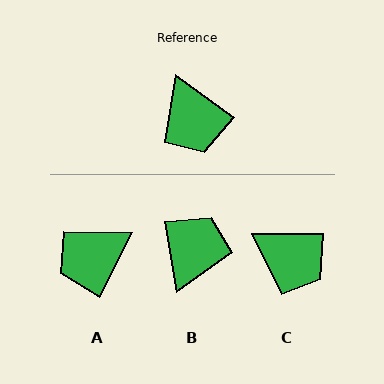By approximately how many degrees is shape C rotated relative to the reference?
Approximately 36 degrees counter-clockwise.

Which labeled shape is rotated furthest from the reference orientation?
B, about 136 degrees away.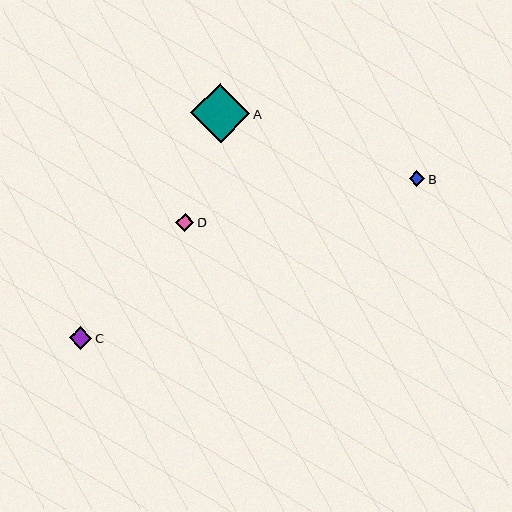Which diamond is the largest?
Diamond A is the largest with a size of approximately 59 pixels.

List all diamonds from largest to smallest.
From largest to smallest: A, C, D, B.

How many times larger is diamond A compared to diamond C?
Diamond A is approximately 2.6 times the size of diamond C.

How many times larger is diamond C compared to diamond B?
Diamond C is approximately 1.4 times the size of diamond B.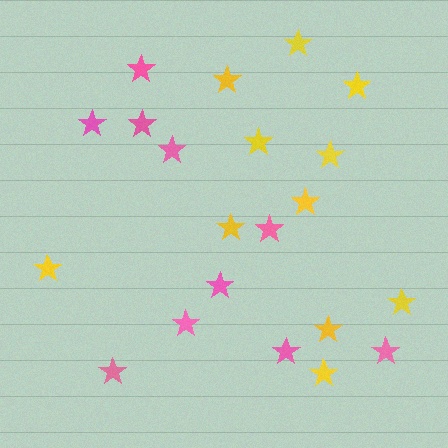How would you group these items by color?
There are 2 groups: one group of yellow stars (11) and one group of pink stars (10).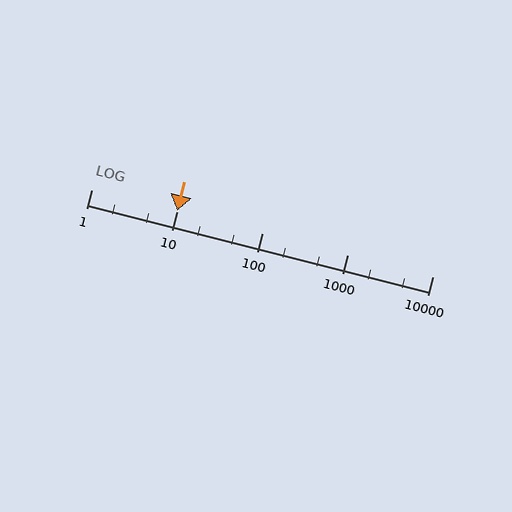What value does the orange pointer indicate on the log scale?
The pointer indicates approximately 10.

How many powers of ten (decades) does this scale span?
The scale spans 4 decades, from 1 to 10000.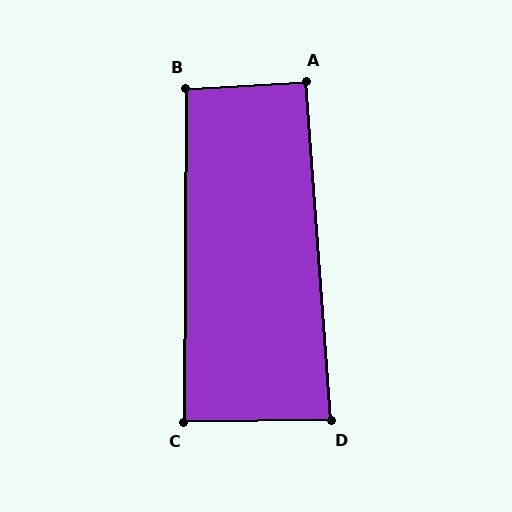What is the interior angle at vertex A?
Approximately 91 degrees (approximately right).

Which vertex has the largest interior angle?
B, at approximately 94 degrees.